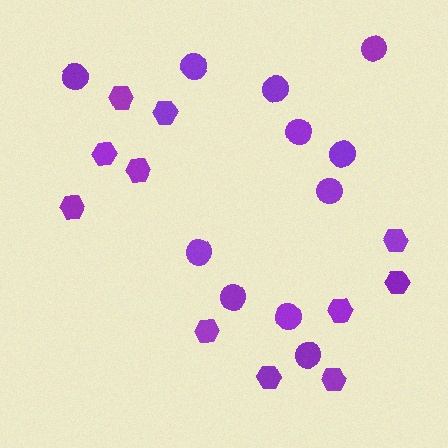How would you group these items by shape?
There are 2 groups: one group of circles (11) and one group of hexagons (11).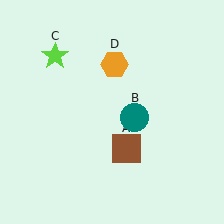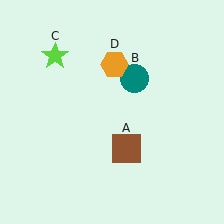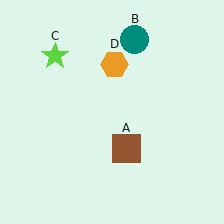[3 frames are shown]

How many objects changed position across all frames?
1 object changed position: teal circle (object B).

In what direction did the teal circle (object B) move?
The teal circle (object B) moved up.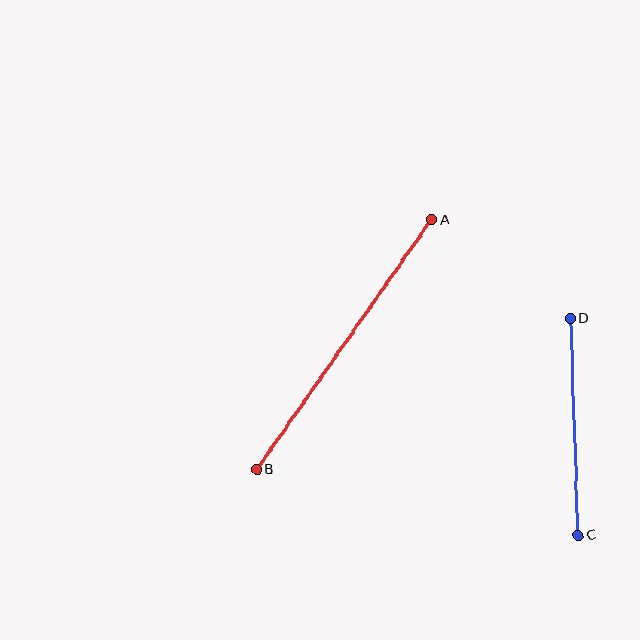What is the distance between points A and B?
The distance is approximately 305 pixels.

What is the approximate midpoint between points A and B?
The midpoint is at approximately (344, 345) pixels.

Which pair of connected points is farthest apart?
Points A and B are farthest apart.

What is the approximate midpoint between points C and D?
The midpoint is at approximately (574, 427) pixels.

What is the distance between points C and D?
The distance is approximately 217 pixels.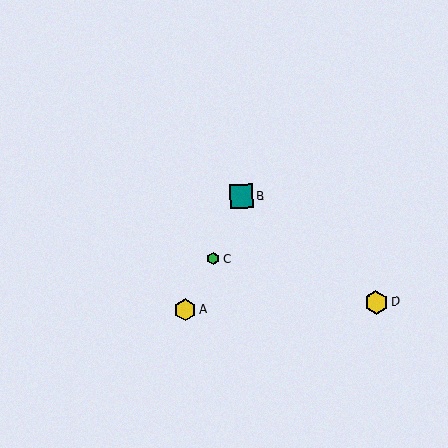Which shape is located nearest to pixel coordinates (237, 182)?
The teal square (labeled B) at (242, 196) is nearest to that location.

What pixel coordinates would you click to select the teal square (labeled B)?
Click at (242, 196) to select the teal square B.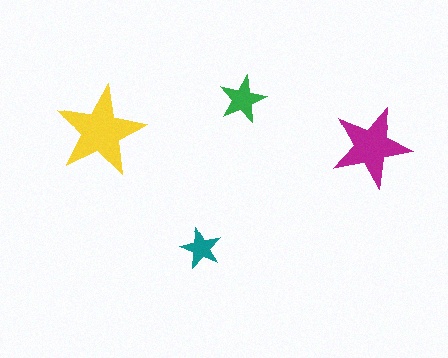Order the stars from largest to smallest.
the yellow one, the magenta one, the green one, the teal one.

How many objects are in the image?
There are 4 objects in the image.